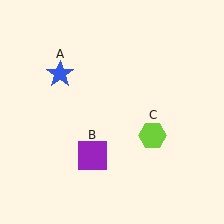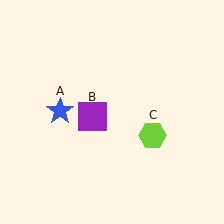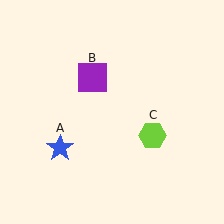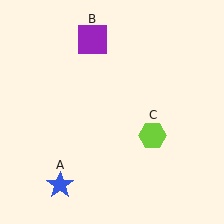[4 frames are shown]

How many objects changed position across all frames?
2 objects changed position: blue star (object A), purple square (object B).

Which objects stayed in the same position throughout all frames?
Lime hexagon (object C) remained stationary.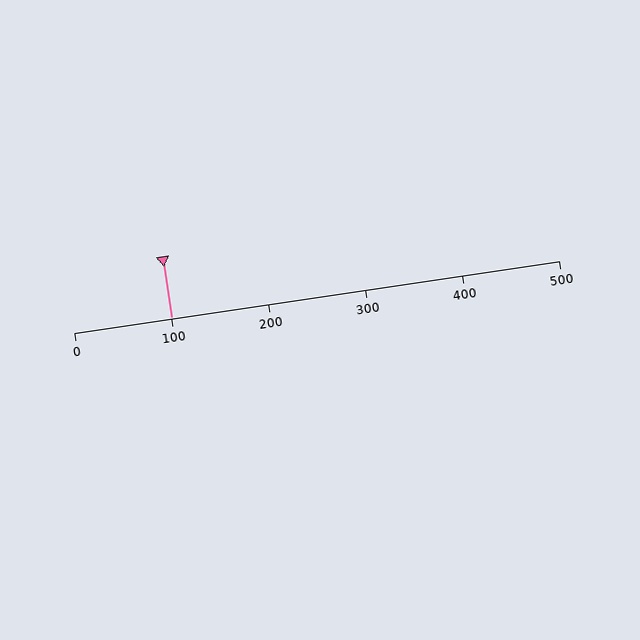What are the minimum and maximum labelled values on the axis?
The axis runs from 0 to 500.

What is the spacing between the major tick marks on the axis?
The major ticks are spaced 100 apart.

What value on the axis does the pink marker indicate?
The marker indicates approximately 100.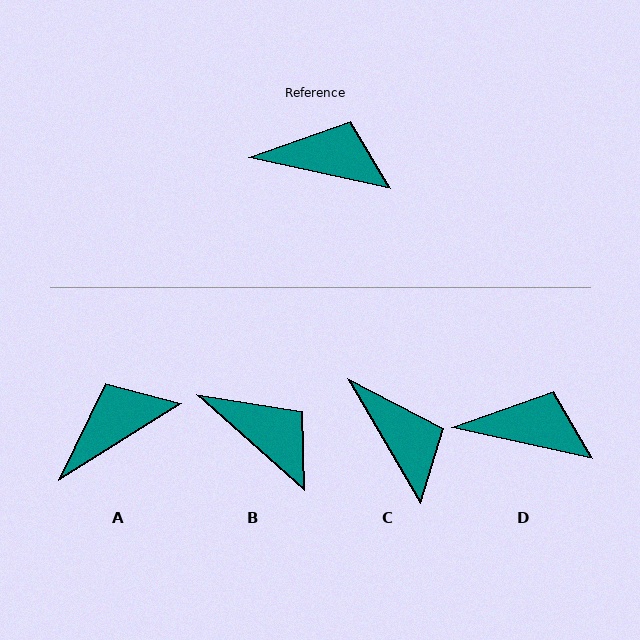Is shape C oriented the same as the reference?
No, it is off by about 47 degrees.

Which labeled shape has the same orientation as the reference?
D.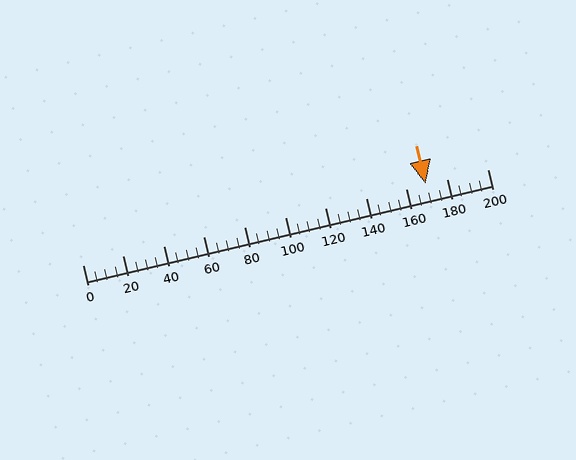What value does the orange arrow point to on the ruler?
The orange arrow points to approximately 170.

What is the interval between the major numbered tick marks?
The major tick marks are spaced 20 units apart.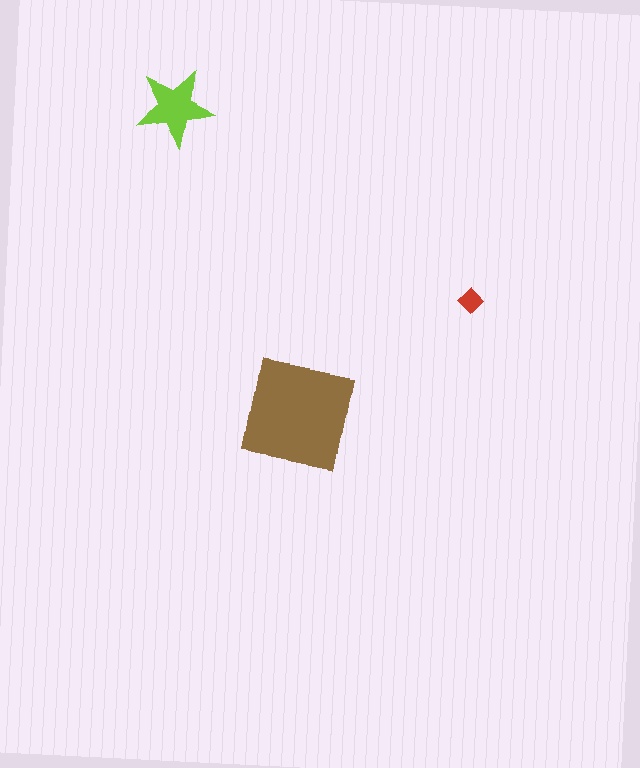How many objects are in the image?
There are 3 objects in the image.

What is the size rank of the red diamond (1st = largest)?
3rd.